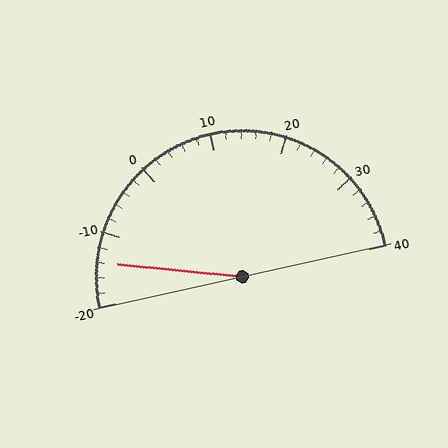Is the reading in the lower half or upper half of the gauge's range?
The reading is in the lower half of the range (-20 to 40).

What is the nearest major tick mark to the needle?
The nearest major tick mark is -10.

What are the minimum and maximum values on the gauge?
The gauge ranges from -20 to 40.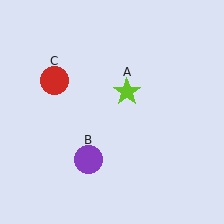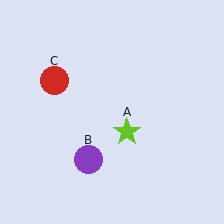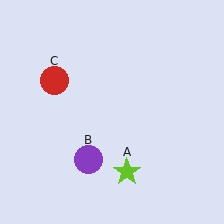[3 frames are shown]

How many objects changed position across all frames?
1 object changed position: lime star (object A).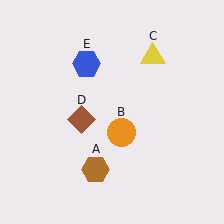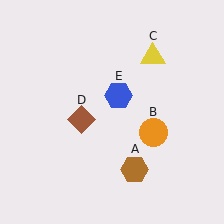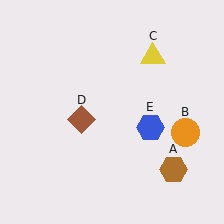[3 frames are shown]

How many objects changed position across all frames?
3 objects changed position: brown hexagon (object A), orange circle (object B), blue hexagon (object E).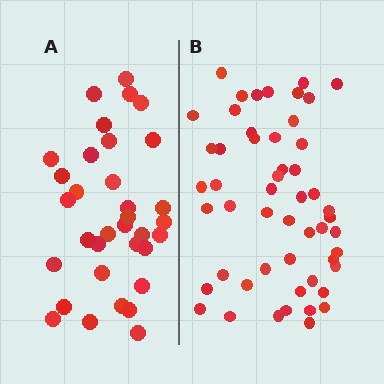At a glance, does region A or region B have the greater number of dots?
Region B (the right region) has more dots.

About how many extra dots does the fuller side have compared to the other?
Region B has approximately 20 more dots than region A.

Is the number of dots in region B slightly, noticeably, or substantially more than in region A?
Region B has substantially more. The ratio is roughly 1.5 to 1.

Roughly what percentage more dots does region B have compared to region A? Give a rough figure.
About 55% more.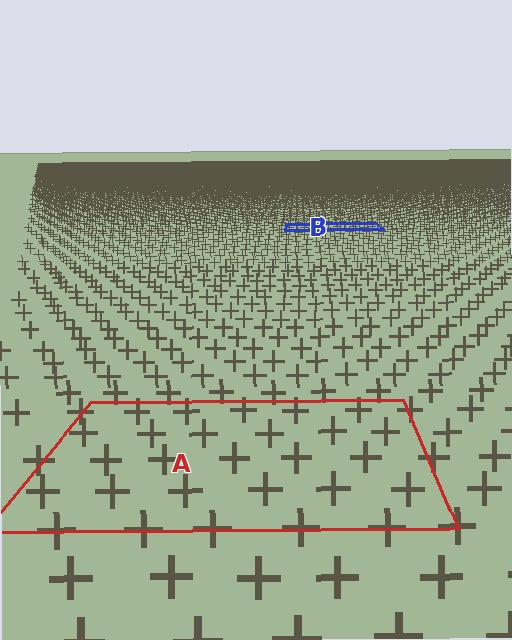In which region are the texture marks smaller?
The texture marks are smaller in region B, because it is farther away.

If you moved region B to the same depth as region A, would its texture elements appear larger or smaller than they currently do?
They would appear larger. At a closer depth, the same texture elements are projected at a bigger on-screen size.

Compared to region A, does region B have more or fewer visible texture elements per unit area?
Region B has more texture elements per unit area — they are packed more densely because it is farther away.